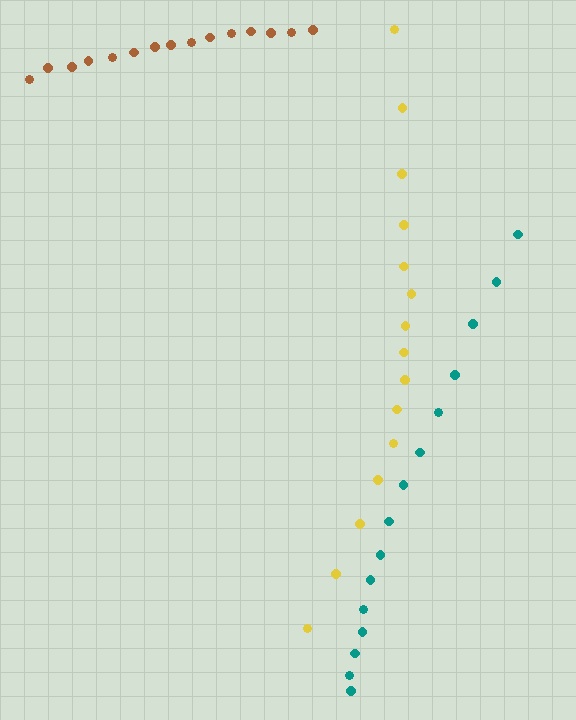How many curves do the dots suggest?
There are 3 distinct paths.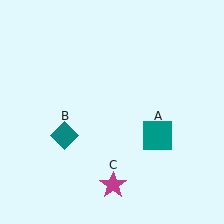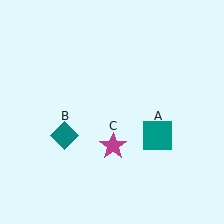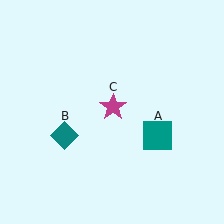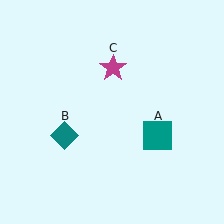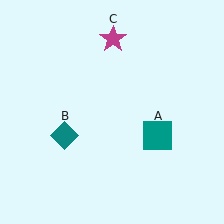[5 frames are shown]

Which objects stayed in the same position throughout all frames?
Teal square (object A) and teal diamond (object B) remained stationary.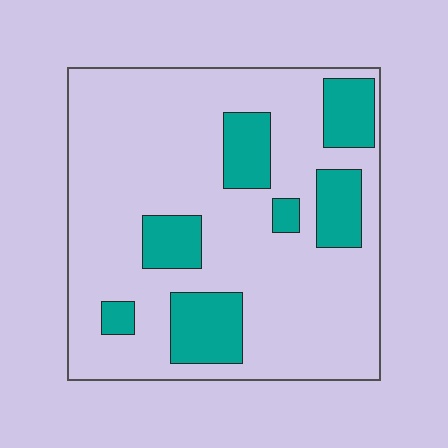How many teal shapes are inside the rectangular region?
7.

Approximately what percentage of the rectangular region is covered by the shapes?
Approximately 20%.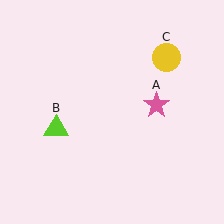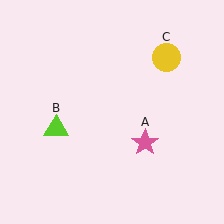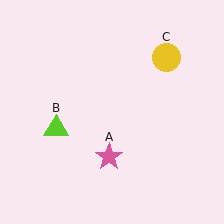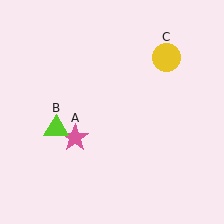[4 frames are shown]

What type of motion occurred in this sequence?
The pink star (object A) rotated clockwise around the center of the scene.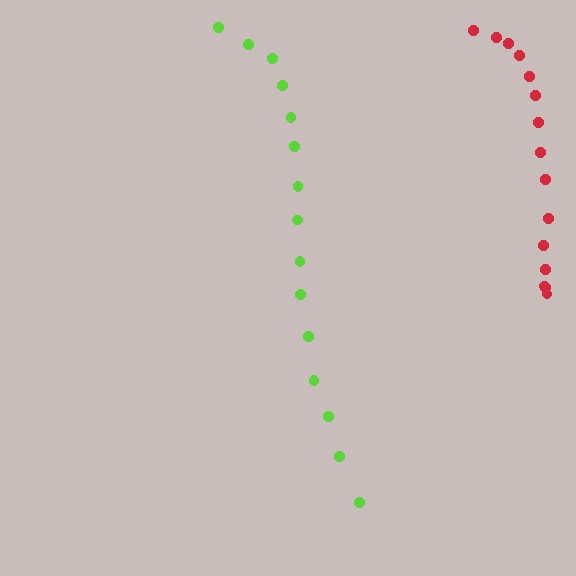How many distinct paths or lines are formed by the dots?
There are 2 distinct paths.